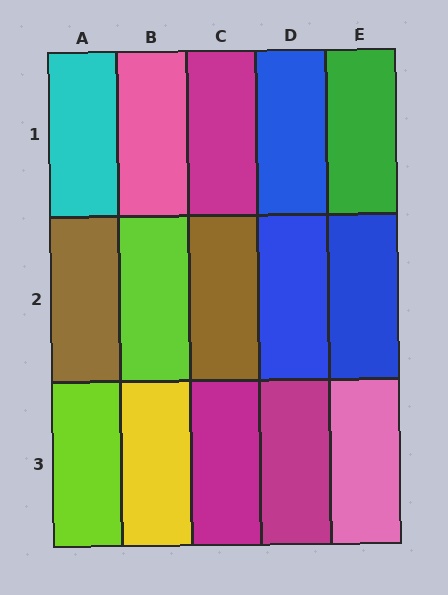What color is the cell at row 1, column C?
Magenta.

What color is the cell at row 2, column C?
Brown.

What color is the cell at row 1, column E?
Green.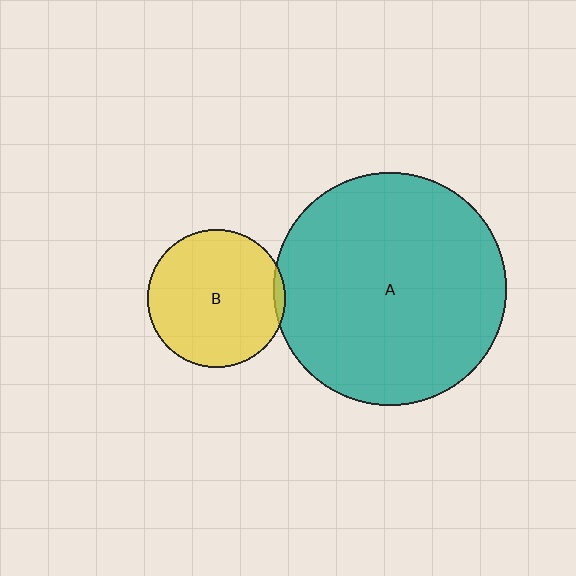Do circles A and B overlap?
Yes.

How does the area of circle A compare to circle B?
Approximately 2.9 times.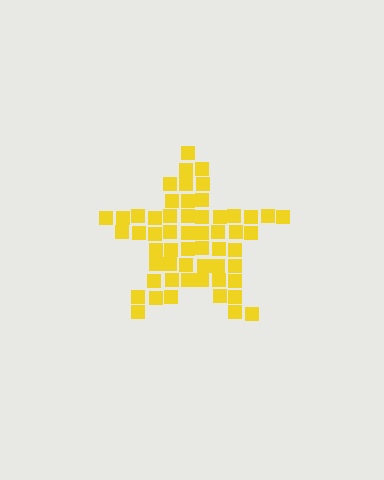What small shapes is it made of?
It is made of small squares.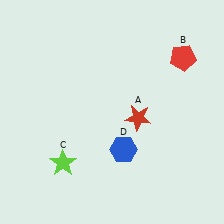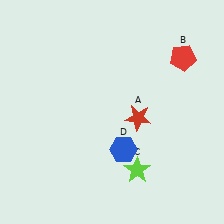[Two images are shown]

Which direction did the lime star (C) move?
The lime star (C) moved right.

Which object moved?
The lime star (C) moved right.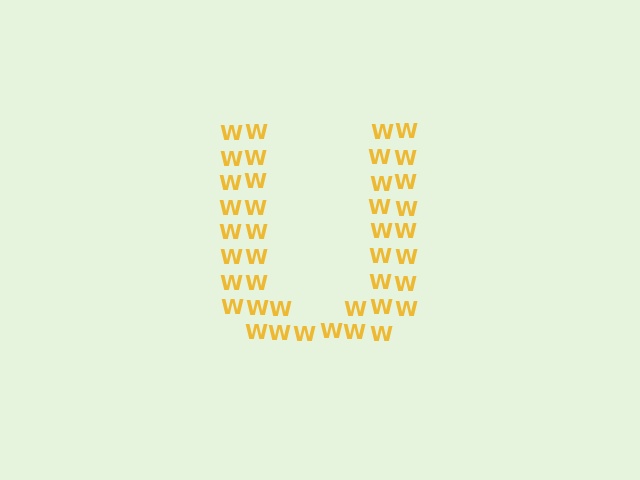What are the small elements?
The small elements are letter W's.